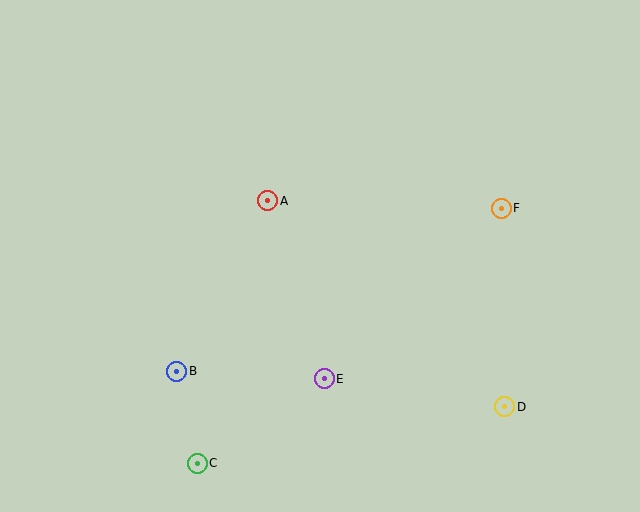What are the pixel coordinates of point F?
Point F is at (501, 208).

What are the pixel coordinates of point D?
Point D is at (504, 407).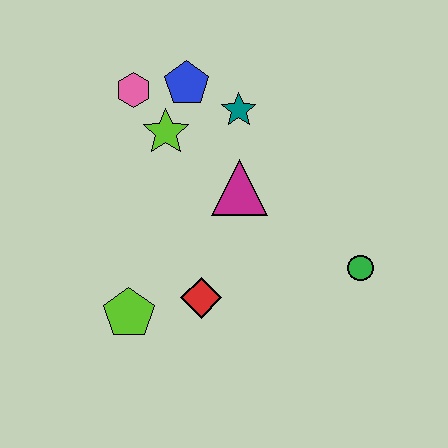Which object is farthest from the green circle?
The pink hexagon is farthest from the green circle.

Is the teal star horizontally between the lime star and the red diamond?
No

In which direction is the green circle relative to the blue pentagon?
The green circle is below the blue pentagon.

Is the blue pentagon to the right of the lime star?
Yes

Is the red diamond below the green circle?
Yes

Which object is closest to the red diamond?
The lime pentagon is closest to the red diamond.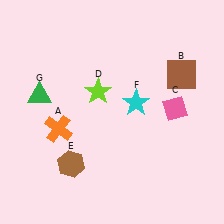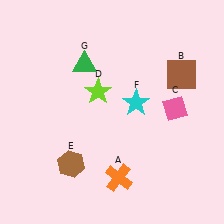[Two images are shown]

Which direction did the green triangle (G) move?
The green triangle (G) moved right.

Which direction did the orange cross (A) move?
The orange cross (A) moved right.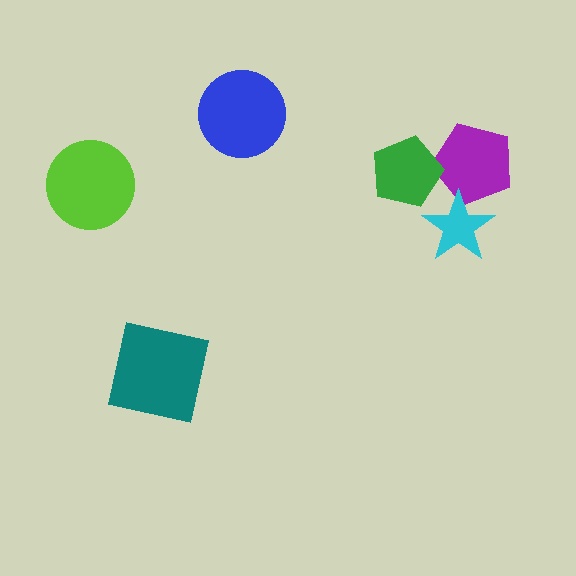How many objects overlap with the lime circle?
0 objects overlap with the lime circle.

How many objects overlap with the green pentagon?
1 object overlaps with the green pentagon.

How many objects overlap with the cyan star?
1 object overlaps with the cyan star.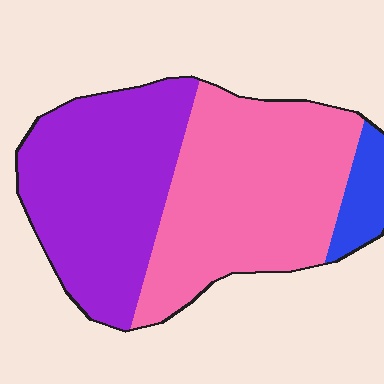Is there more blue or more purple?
Purple.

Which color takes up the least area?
Blue, at roughly 5%.